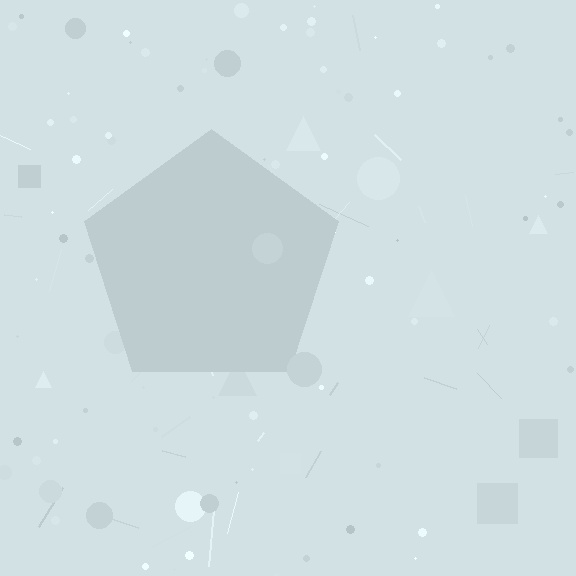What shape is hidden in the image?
A pentagon is hidden in the image.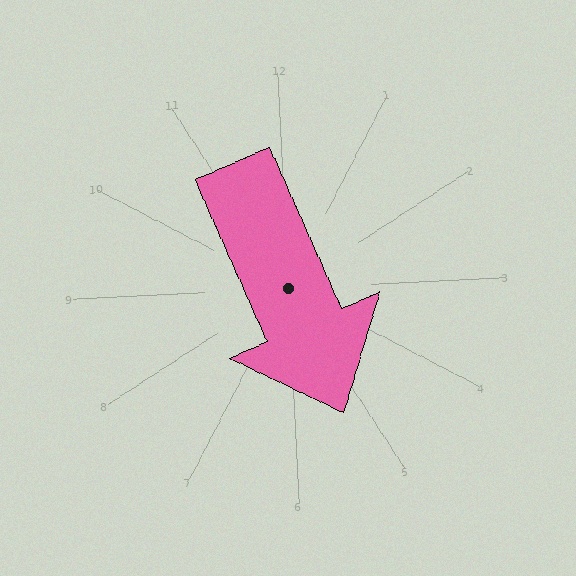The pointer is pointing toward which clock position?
Roughly 5 o'clock.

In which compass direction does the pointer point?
South.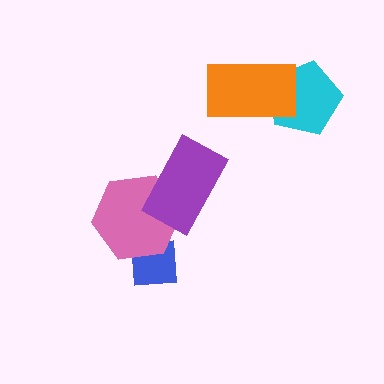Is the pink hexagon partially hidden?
Yes, it is partially covered by another shape.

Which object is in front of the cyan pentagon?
The orange rectangle is in front of the cyan pentagon.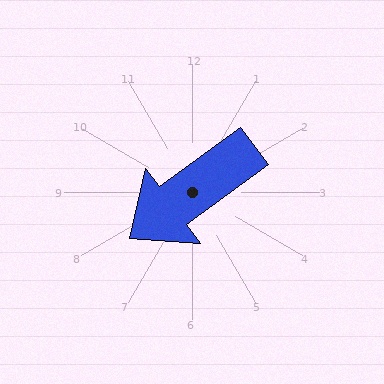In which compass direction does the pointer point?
Southwest.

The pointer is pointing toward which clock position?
Roughly 8 o'clock.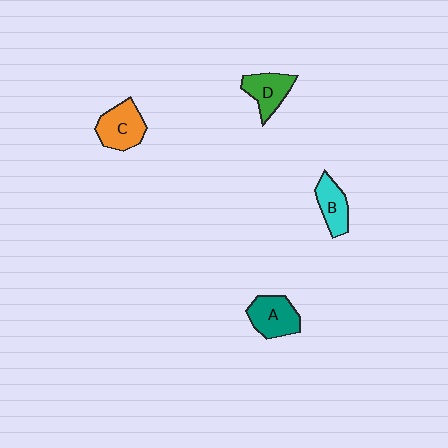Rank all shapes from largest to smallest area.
From largest to smallest: C (orange), A (teal), D (green), B (cyan).